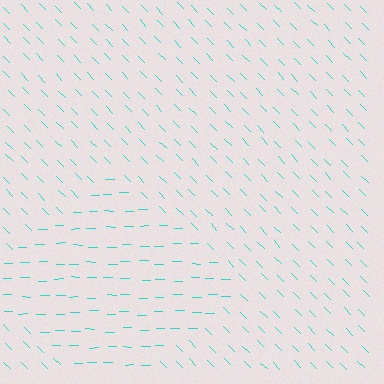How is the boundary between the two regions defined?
The boundary is defined purely by a change in line orientation (approximately 45 degrees difference). All lines are the same color and thickness.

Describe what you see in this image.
The image is filled with small cyan line segments. A diamond region in the image has lines oriented differently from the surrounding lines, creating a visible texture boundary.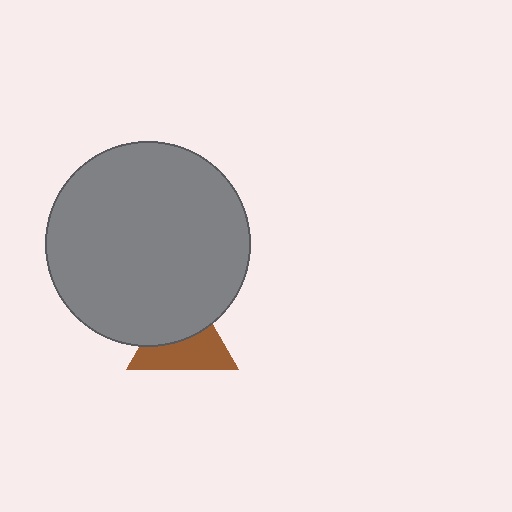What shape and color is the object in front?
The object in front is a gray circle.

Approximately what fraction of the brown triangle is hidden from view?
Roughly 48% of the brown triangle is hidden behind the gray circle.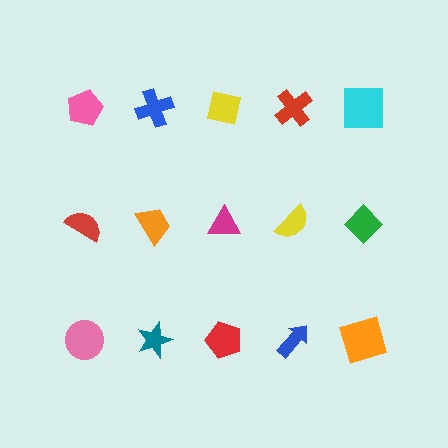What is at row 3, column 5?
An orange square.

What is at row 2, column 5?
A green diamond.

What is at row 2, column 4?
A yellow semicircle.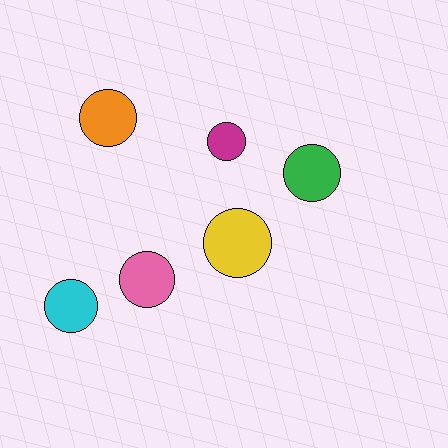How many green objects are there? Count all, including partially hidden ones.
There is 1 green object.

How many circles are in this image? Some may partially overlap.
There are 6 circles.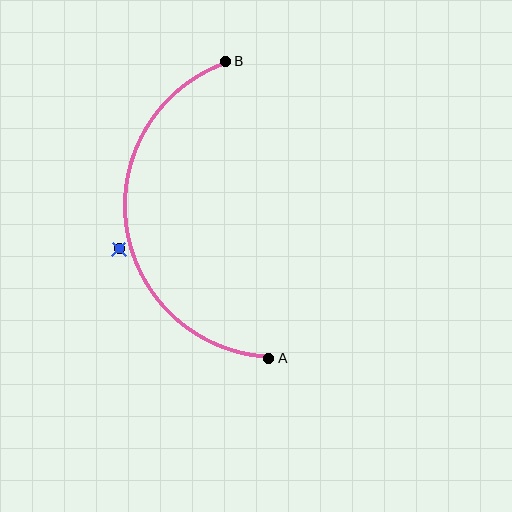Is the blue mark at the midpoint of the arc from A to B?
No — the blue mark does not lie on the arc at all. It sits slightly outside the curve.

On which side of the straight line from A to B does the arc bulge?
The arc bulges to the left of the straight line connecting A and B.